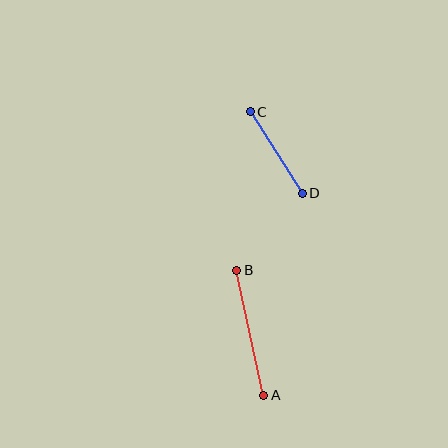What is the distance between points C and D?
The distance is approximately 97 pixels.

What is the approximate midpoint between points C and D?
The midpoint is at approximately (276, 152) pixels.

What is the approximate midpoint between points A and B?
The midpoint is at approximately (250, 333) pixels.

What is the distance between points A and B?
The distance is approximately 128 pixels.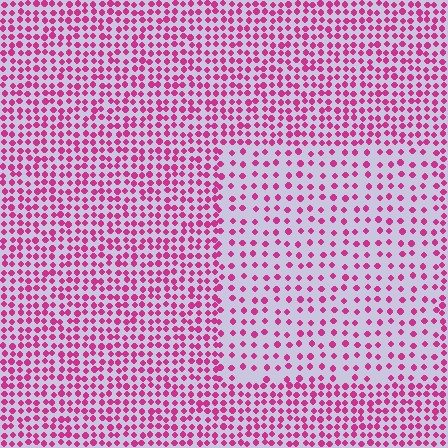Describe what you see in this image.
The image contains small magenta elements arranged at two different densities. A rectangle-shaped region is visible where the elements are less densely packed than the surrounding area.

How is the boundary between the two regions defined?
The boundary is defined by a change in element density (approximately 1.9x ratio). All elements are the same color, size, and shape.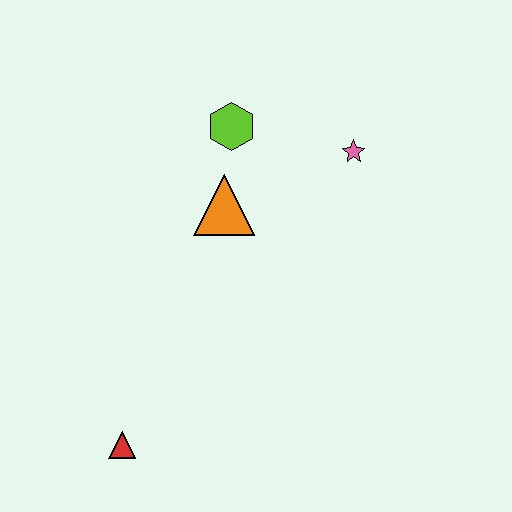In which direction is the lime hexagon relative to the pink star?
The lime hexagon is to the left of the pink star.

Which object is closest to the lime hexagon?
The orange triangle is closest to the lime hexagon.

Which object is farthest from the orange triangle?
The red triangle is farthest from the orange triangle.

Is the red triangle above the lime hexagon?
No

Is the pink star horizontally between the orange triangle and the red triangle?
No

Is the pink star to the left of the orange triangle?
No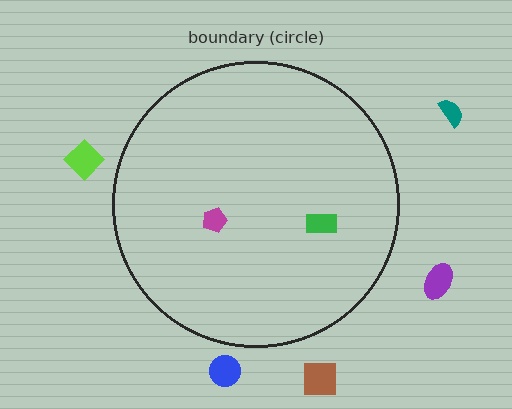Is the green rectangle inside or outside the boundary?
Inside.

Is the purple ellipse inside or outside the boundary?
Outside.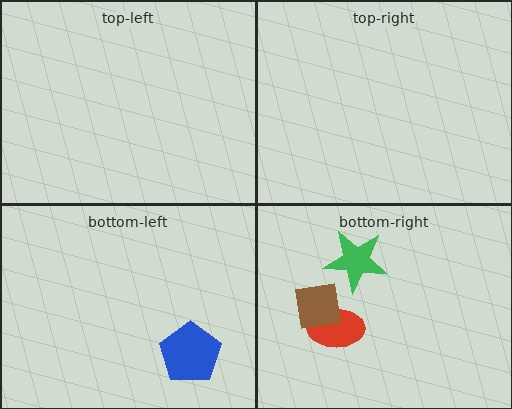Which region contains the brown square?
The bottom-right region.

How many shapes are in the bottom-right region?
3.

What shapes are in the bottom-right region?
The red ellipse, the green star, the brown square.